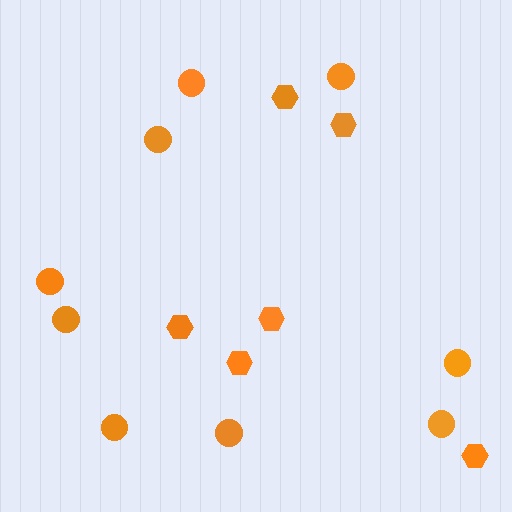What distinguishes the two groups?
There are 2 groups: one group of circles (9) and one group of hexagons (6).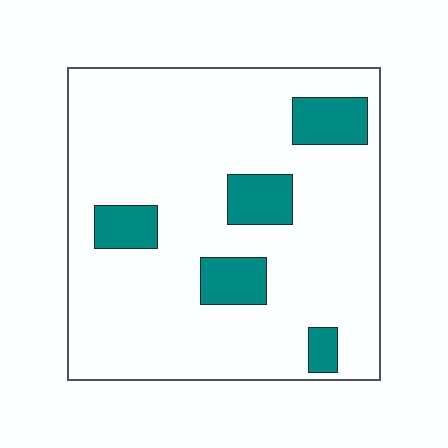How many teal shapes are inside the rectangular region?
5.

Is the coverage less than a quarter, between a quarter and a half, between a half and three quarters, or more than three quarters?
Less than a quarter.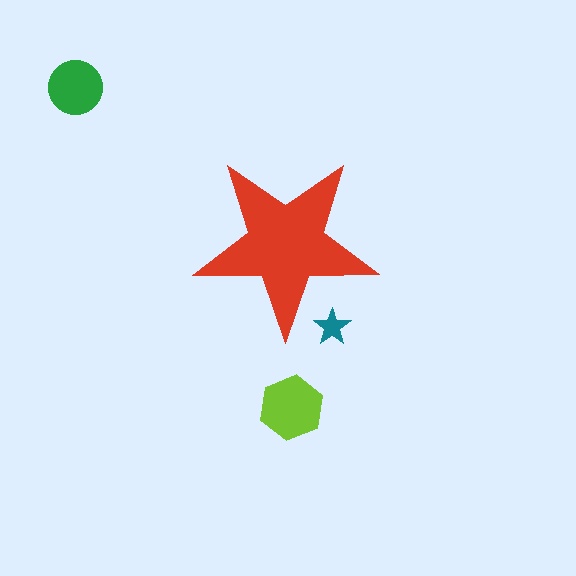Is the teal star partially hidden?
Yes, the teal star is partially hidden behind the red star.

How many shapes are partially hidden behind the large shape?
1 shape is partially hidden.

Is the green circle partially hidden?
No, the green circle is fully visible.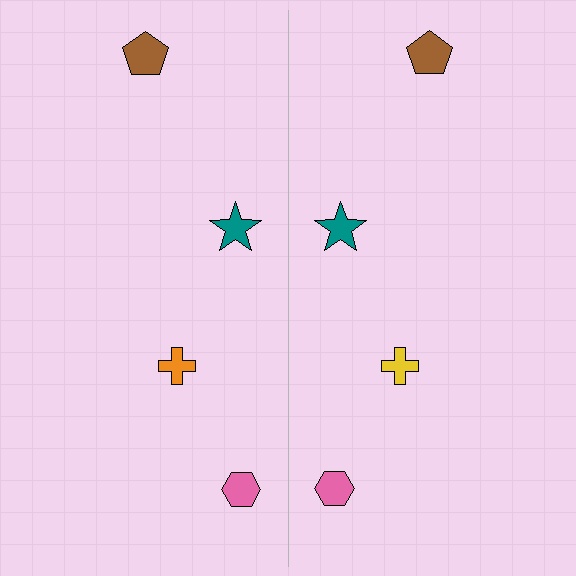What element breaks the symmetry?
The yellow cross on the right side breaks the symmetry — its mirror counterpart is orange.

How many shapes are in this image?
There are 8 shapes in this image.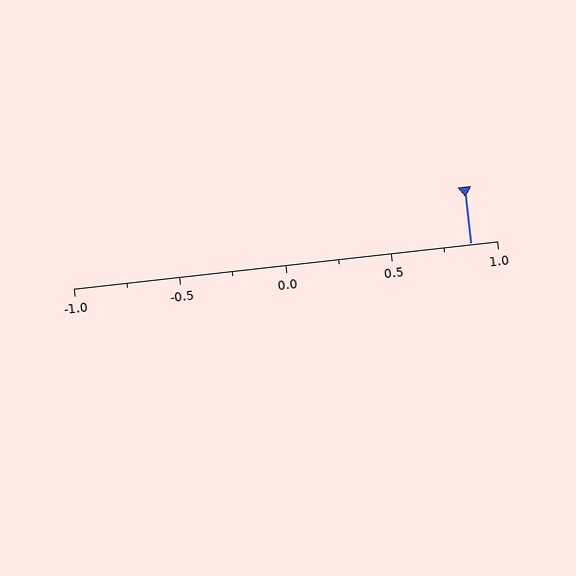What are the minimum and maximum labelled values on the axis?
The axis runs from -1.0 to 1.0.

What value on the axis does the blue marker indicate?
The marker indicates approximately 0.88.